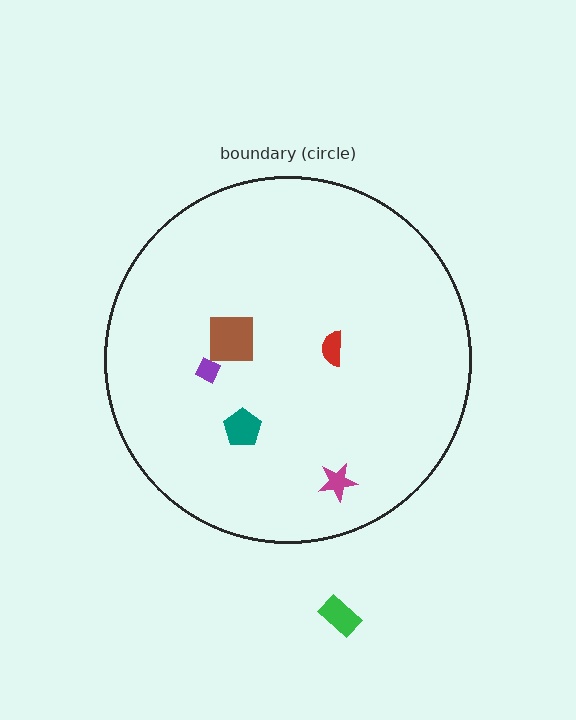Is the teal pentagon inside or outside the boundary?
Inside.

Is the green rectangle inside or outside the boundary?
Outside.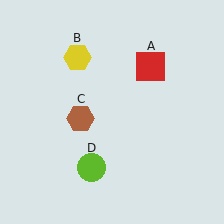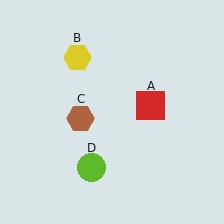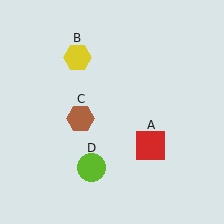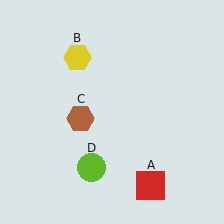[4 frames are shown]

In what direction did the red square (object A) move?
The red square (object A) moved down.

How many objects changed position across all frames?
1 object changed position: red square (object A).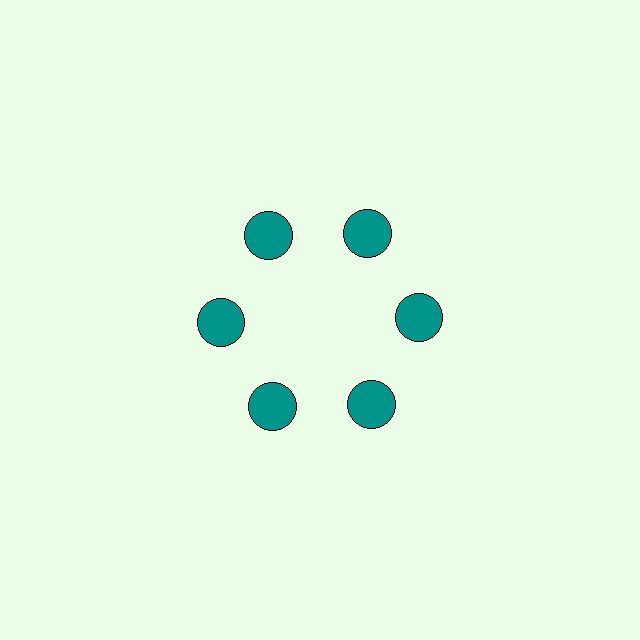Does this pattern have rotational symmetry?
Yes, this pattern has 6-fold rotational symmetry. It looks the same after rotating 60 degrees around the center.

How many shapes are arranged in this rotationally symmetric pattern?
There are 6 shapes, arranged in 6 groups of 1.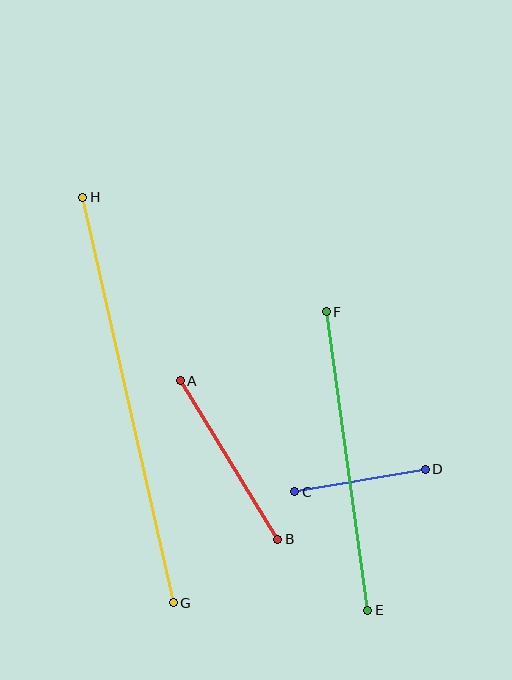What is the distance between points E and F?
The distance is approximately 301 pixels.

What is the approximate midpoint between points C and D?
The midpoint is at approximately (360, 480) pixels.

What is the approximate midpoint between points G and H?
The midpoint is at approximately (128, 400) pixels.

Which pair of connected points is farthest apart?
Points G and H are farthest apart.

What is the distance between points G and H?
The distance is approximately 416 pixels.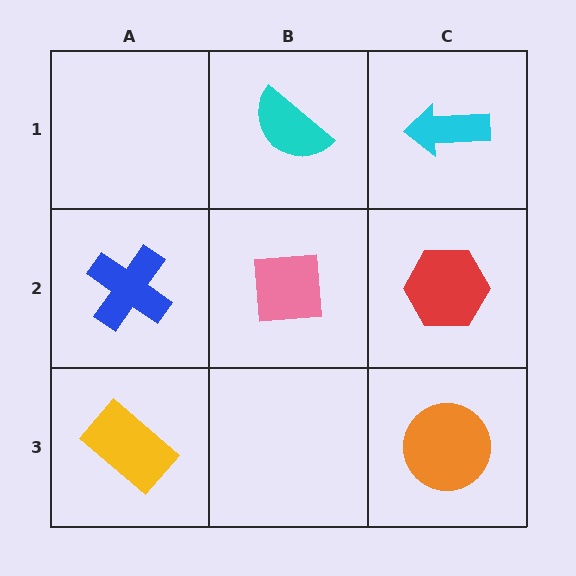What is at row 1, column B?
A cyan semicircle.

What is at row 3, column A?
A yellow rectangle.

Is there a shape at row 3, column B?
No, that cell is empty.